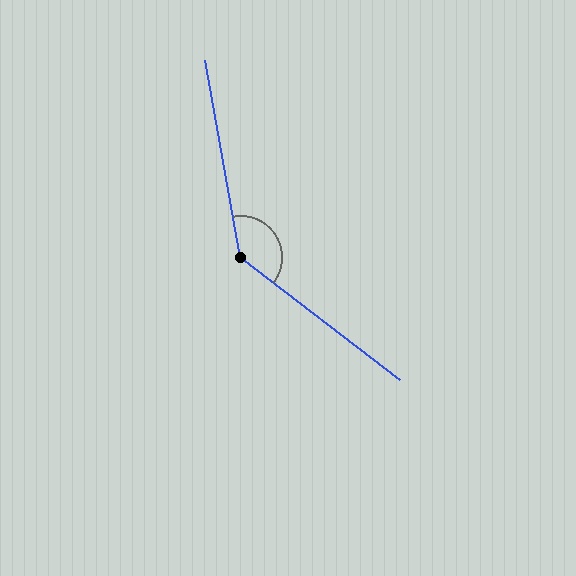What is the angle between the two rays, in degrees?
Approximately 138 degrees.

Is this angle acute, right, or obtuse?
It is obtuse.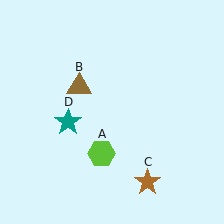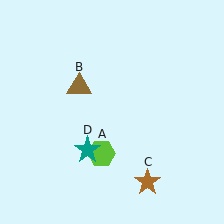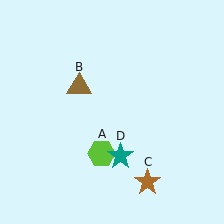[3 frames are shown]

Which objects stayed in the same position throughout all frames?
Lime hexagon (object A) and brown triangle (object B) and brown star (object C) remained stationary.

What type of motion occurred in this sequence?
The teal star (object D) rotated counterclockwise around the center of the scene.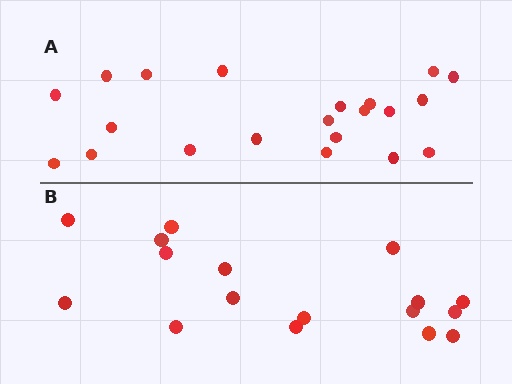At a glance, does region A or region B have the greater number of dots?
Region A (the top region) has more dots.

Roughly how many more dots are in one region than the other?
Region A has about 4 more dots than region B.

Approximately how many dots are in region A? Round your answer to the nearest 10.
About 20 dots. (The exact count is 21, which rounds to 20.)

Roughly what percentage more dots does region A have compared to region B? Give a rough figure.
About 25% more.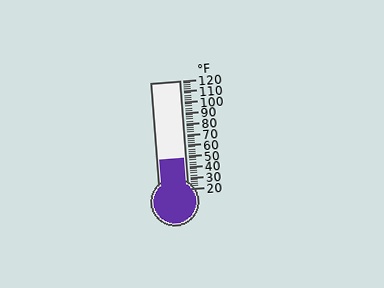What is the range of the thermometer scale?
The thermometer scale ranges from 20°F to 120°F.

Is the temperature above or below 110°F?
The temperature is below 110°F.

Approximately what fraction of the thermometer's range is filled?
The thermometer is filled to approximately 30% of its range.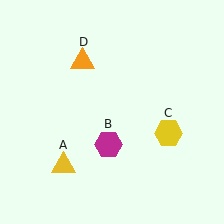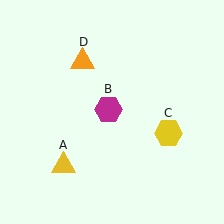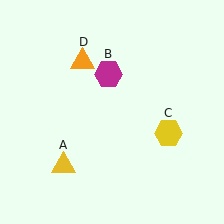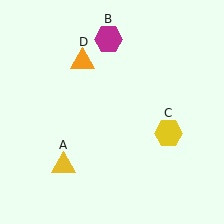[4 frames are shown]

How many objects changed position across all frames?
1 object changed position: magenta hexagon (object B).